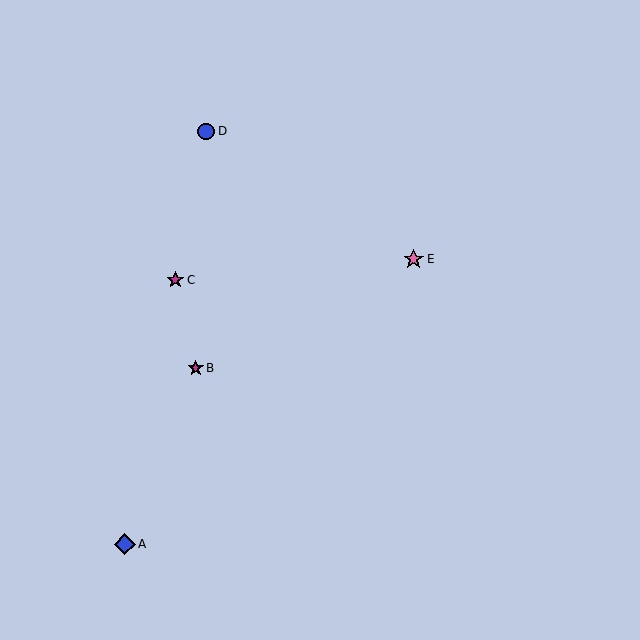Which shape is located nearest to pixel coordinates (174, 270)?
The magenta star (labeled C) at (175, 280) is nearest to that location.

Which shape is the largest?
The blue diamond (labeled A) is the largest.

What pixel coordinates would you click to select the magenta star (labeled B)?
Click at (196, 368) to select the magenta star B.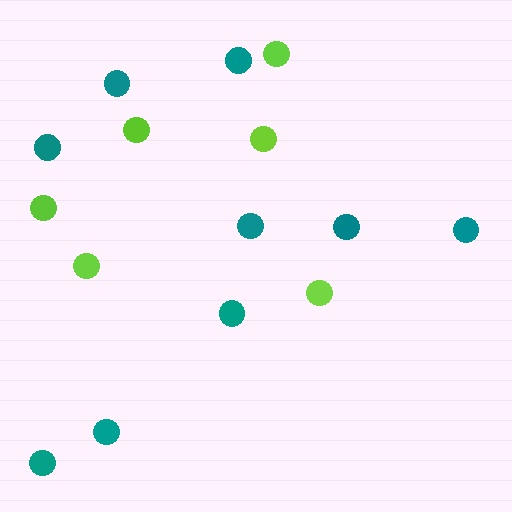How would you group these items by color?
There are 2 groups: one group of lime circles (6) and one group of teal circles (9).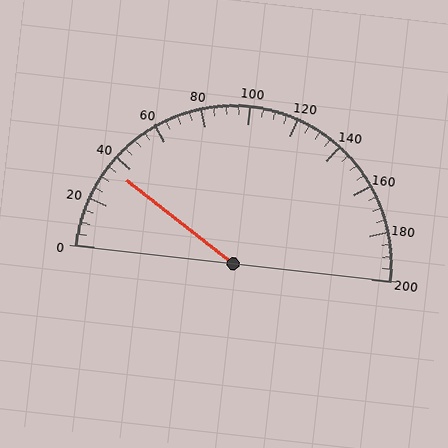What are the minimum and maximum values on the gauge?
The gauge ranges from 0 to 200.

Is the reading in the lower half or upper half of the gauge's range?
The reading is in the lower half of the range (0 to 200).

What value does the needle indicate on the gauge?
The needle indicates approximately 35.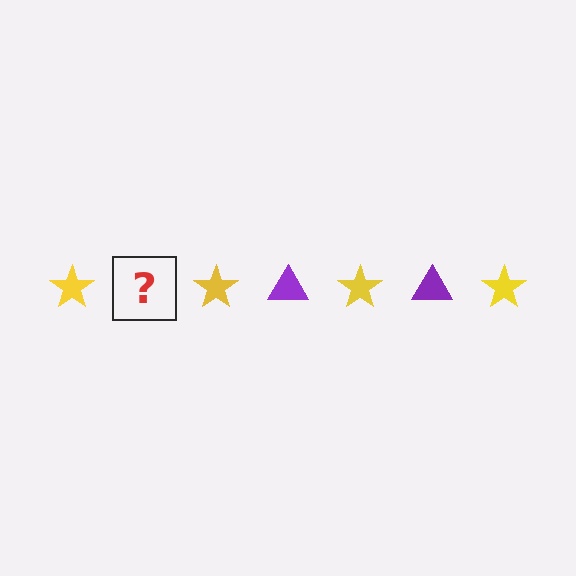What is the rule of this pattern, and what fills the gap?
The rule is that the pattern alternates between yellow star and purple triangle. The gap should be filled with a purple triangle.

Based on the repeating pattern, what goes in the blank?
The blank should be a purple triangle.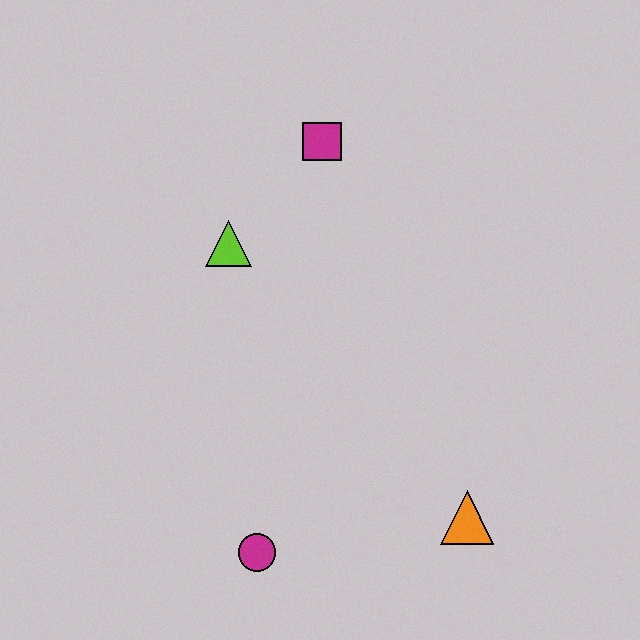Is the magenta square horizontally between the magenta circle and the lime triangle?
No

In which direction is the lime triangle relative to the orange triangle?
The lime triangle is above the orange triangle.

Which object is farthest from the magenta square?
The magenta circle is farthest from the magenta square.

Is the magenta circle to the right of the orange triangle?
No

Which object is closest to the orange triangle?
The magenta circle is closest to the orange triangle.